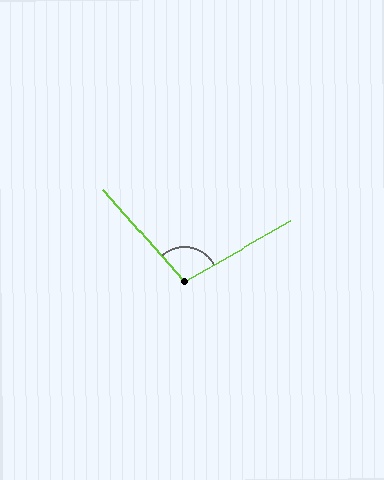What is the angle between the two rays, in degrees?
Approximately 102 degrees.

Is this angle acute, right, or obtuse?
It is obtuse.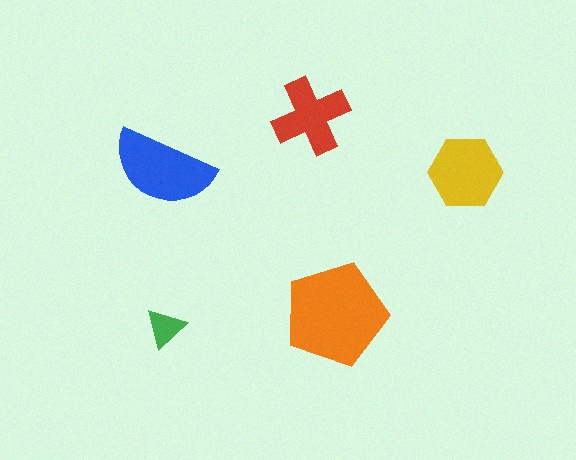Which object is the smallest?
The green triangle.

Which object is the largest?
The orange pentagon.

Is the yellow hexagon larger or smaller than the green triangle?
Larger.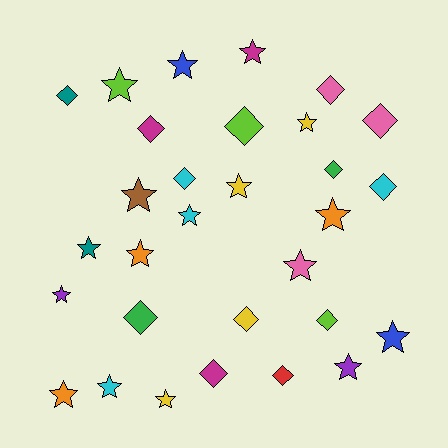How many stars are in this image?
There are 17 stars.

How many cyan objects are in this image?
There are 4 cyan objects.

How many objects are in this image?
There are 30 objects.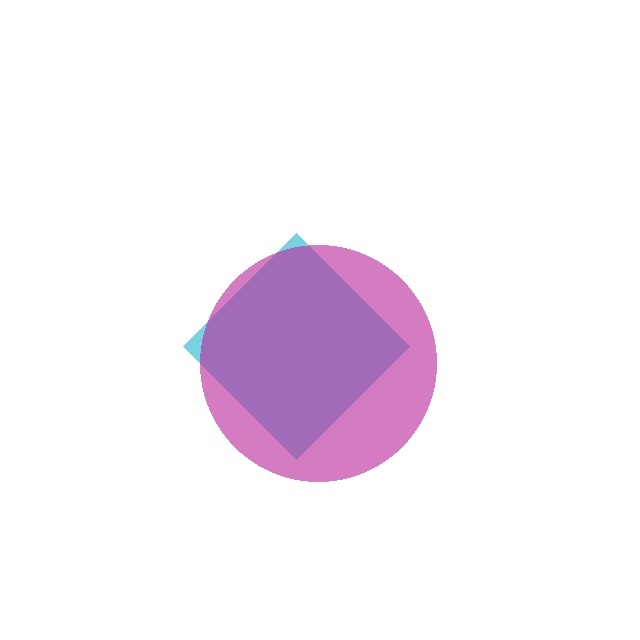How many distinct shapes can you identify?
There are 2 distinct shapes: a cyan diamond, a magenta circle.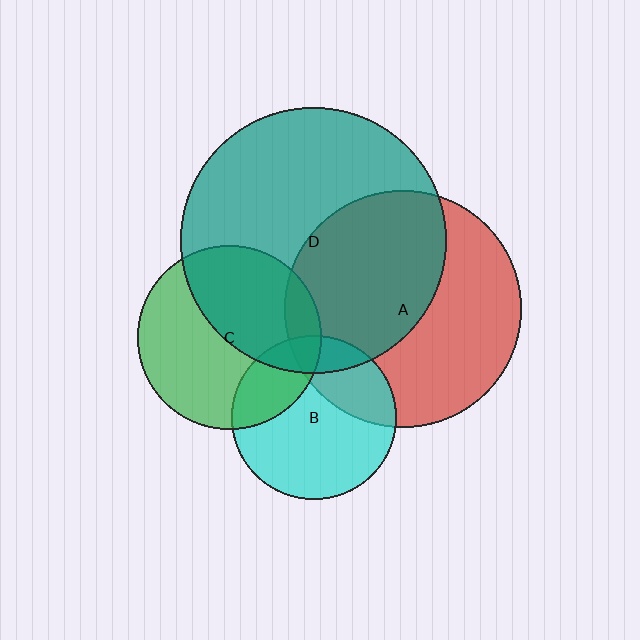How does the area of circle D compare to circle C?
Approximately 2.1 times.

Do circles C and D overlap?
Yes.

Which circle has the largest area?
Circle D (teal).